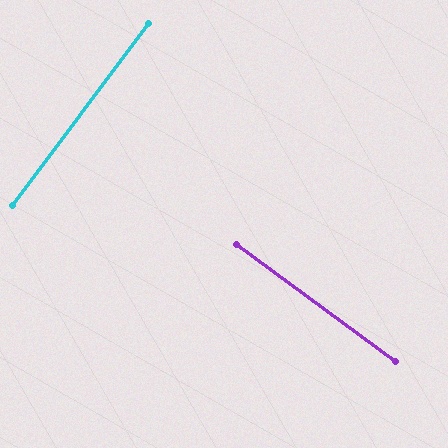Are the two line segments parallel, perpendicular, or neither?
Perpendicular — they meet at approximately 90°.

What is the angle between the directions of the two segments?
Approximately 90 degrees.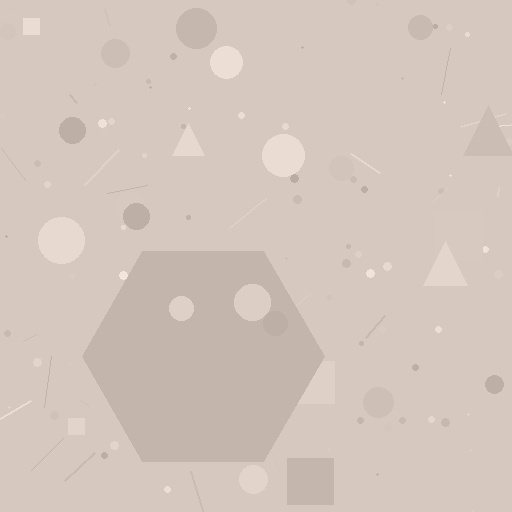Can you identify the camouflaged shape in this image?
The camouflaged shape is a hexagon.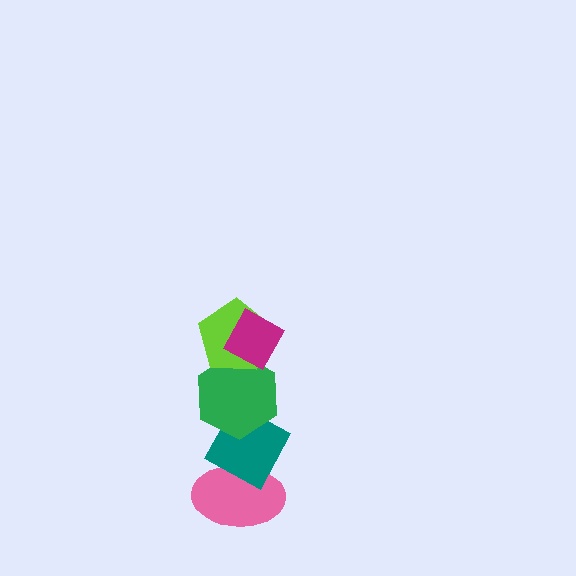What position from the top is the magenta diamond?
The magenta diamond is 1st from the top.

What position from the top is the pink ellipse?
The pink ellipse is 5th from the top.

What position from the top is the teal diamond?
The teal diamond is 4th from the top.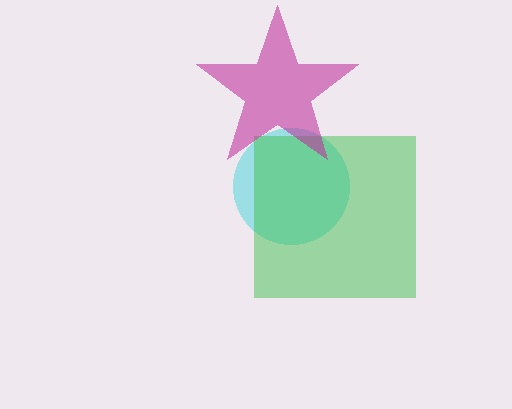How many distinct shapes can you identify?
There are 3 distinct shapes: a cyan circle, a green square, a magenta star.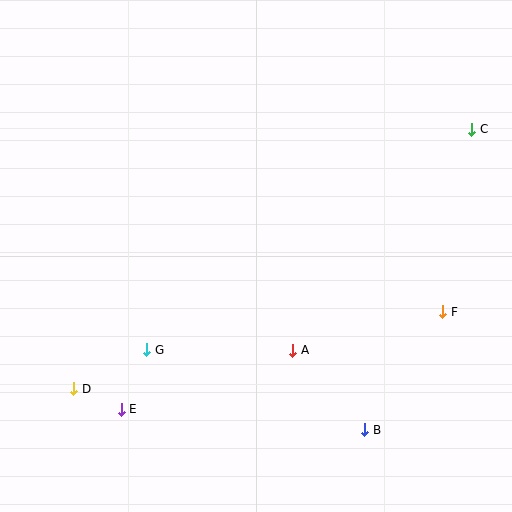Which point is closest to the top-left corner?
Point G is closest to the top-left corner.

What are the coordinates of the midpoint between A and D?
The midpoint between A and D is at (183, 370).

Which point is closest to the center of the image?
Point A at (293, 350) is closest to the center.